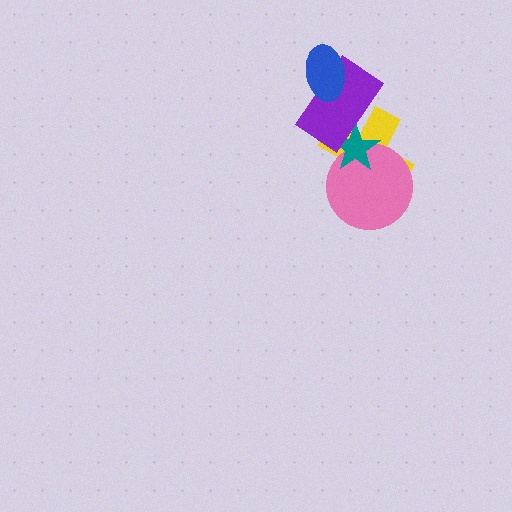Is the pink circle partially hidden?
Yes, it is partially covered by another shape.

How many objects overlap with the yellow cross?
3 objects overlap with the yellow cross.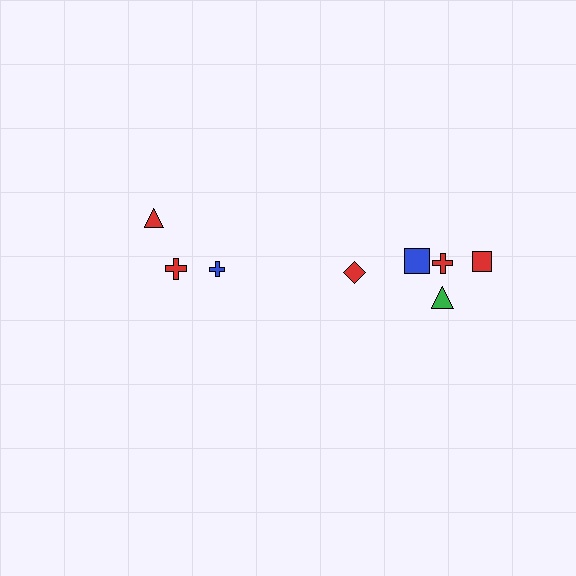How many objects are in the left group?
There are 3 objects.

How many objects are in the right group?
There are 5 objects.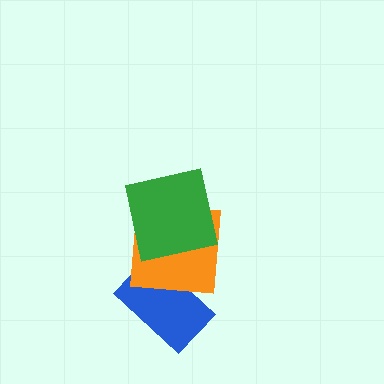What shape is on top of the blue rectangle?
The orange square is on top of the blue rectangle.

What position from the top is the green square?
The green square is 1st from the top.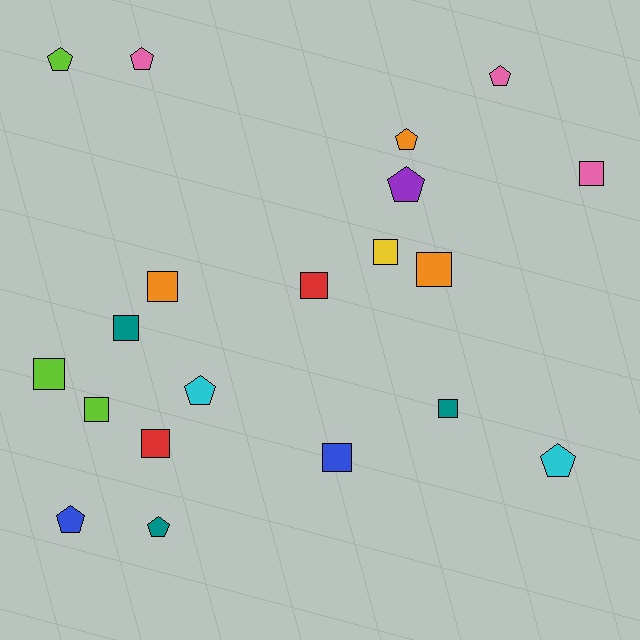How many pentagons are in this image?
There are 9 pentagons.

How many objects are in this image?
There are 20 objects.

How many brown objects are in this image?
There are no brown objects.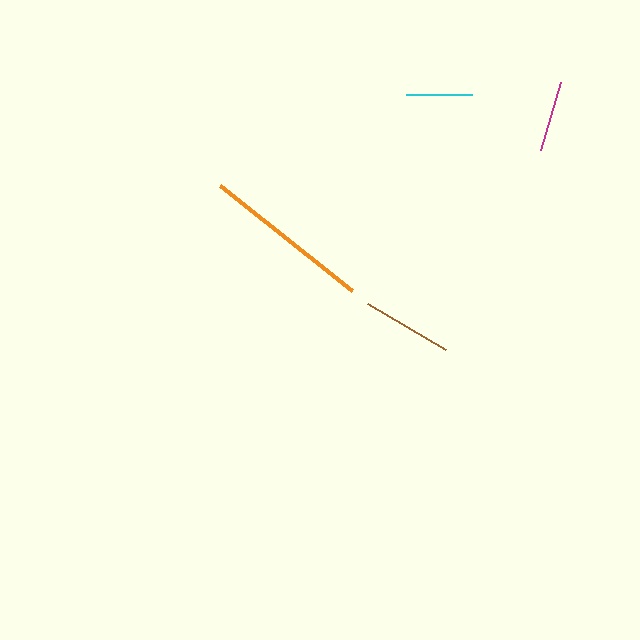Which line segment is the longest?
The orange line is the longest at approximately 168 pixels.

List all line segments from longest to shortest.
From longest to shortest: orange, brown, magenta, cyan.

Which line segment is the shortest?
The cyan line is the shortest at approximately 66 pixels.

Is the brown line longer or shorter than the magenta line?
The brown line is longer than the magenta line.